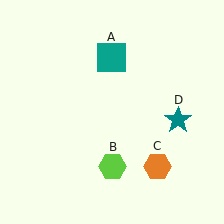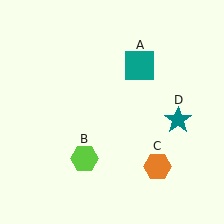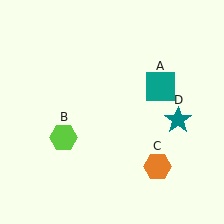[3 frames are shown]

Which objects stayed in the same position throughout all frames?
Orange hexagon (object C) and teal star (object D) remained stationary.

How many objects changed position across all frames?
2 objects changed position: teal square (object A), lime hexagon (object B).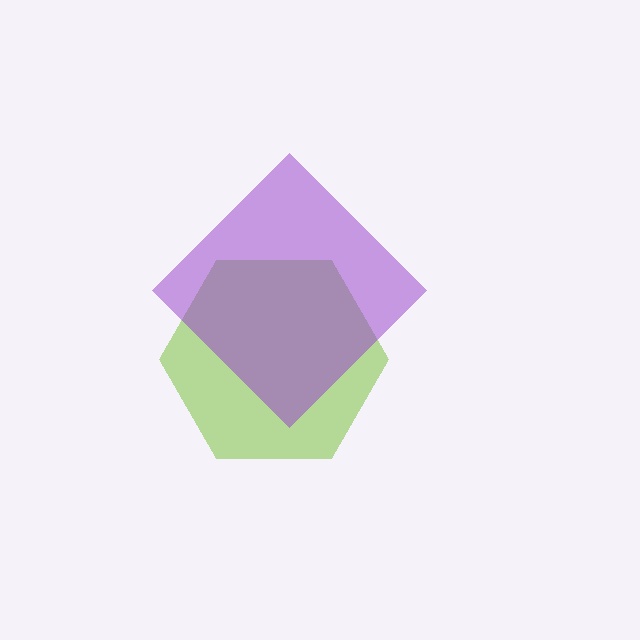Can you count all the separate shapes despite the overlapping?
Yes, there are 2 separate shapes.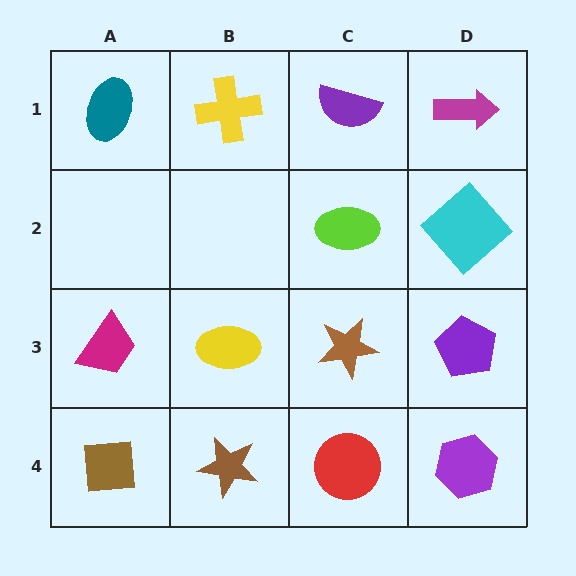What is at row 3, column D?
A purple pentagon.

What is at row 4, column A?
A brown square.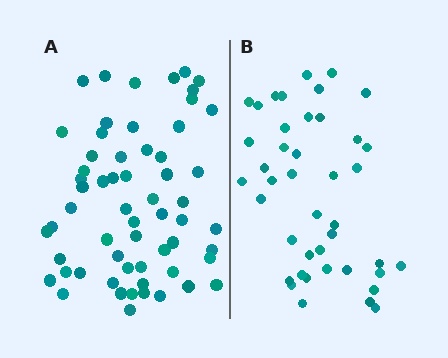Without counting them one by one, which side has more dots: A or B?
Region A (the left region) has more dots.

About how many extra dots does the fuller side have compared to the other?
Region A has approximately 20 more dots than region B.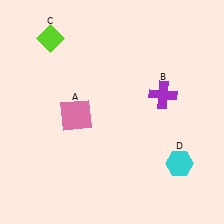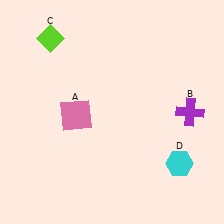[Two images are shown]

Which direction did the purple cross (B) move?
The purple cross (B) moved right.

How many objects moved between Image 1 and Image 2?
1 object moved between the two images.